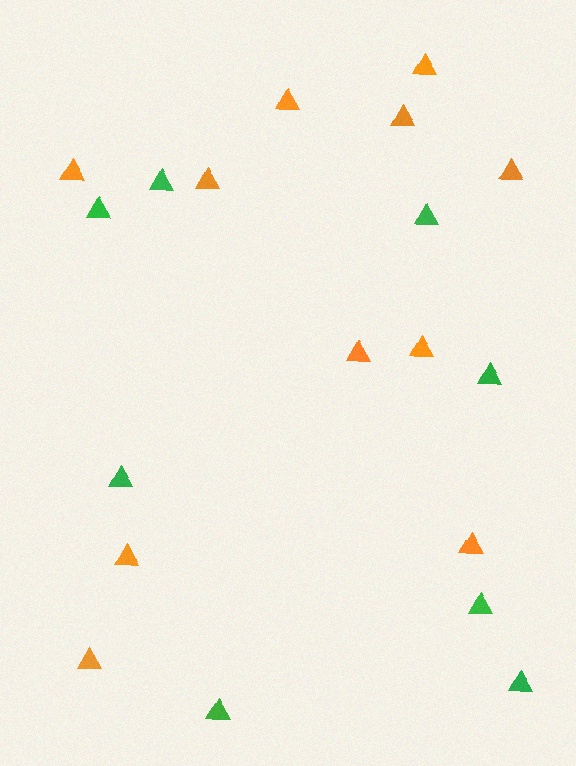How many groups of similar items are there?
There are 2 groups: one group of orange triangles (11) and one group of green triangles (8).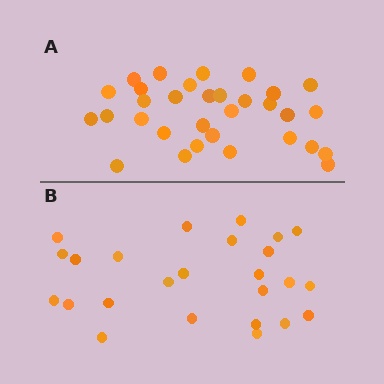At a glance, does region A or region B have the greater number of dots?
Region A (the top region) has more dots.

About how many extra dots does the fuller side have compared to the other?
Region A has roughly 8 or so more dots than region B.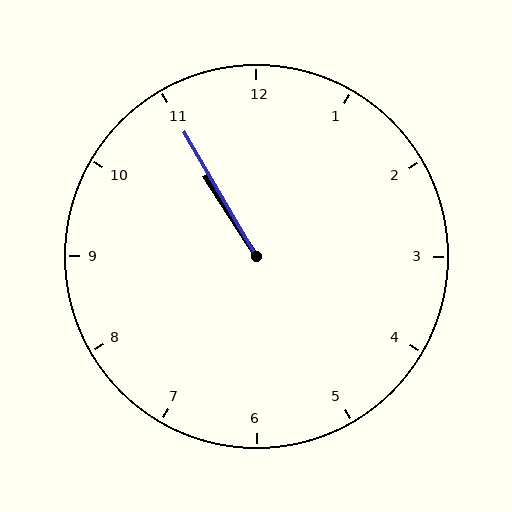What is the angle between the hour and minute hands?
Approximately 2 degrees.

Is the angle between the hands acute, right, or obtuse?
It is acute.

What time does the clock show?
10:55.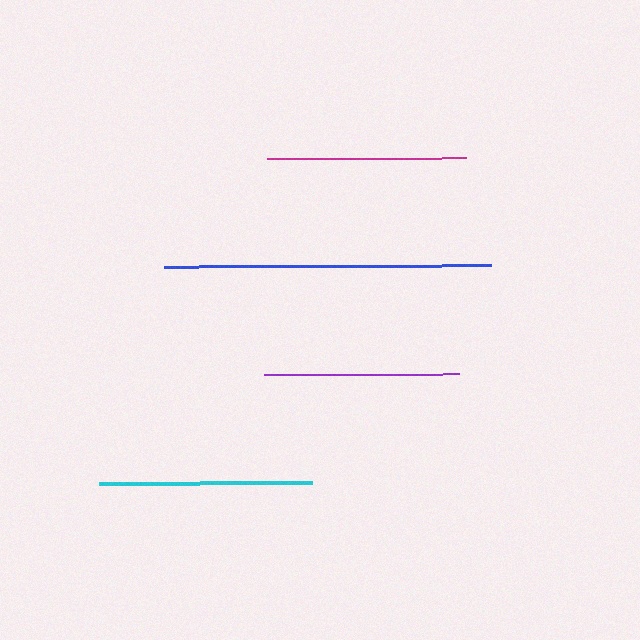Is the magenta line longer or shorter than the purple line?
The magenta line is longer than the purple line.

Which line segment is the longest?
The blue line is the longest at approximately 327 pixels.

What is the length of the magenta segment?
The magenta segment is approximately 199 pixels long.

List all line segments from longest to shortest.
From longest to shortest: blue, cyan, magenta, purple.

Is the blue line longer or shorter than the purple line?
The blue line is longer than the purple line.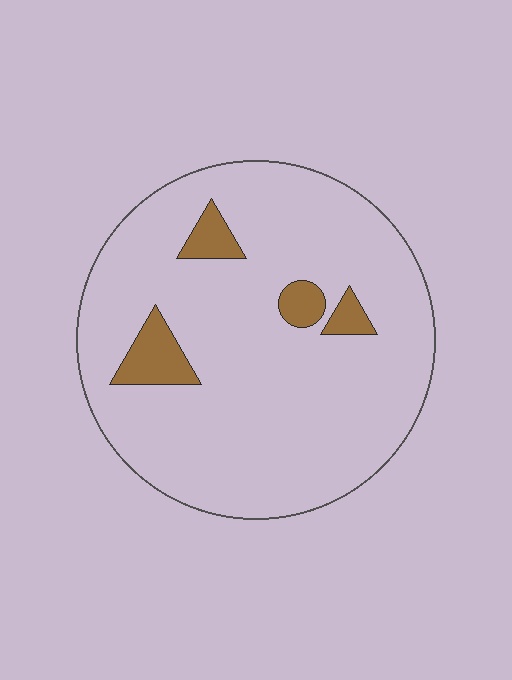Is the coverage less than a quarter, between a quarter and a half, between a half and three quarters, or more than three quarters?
Less than a quarter.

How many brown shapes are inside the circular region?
4.